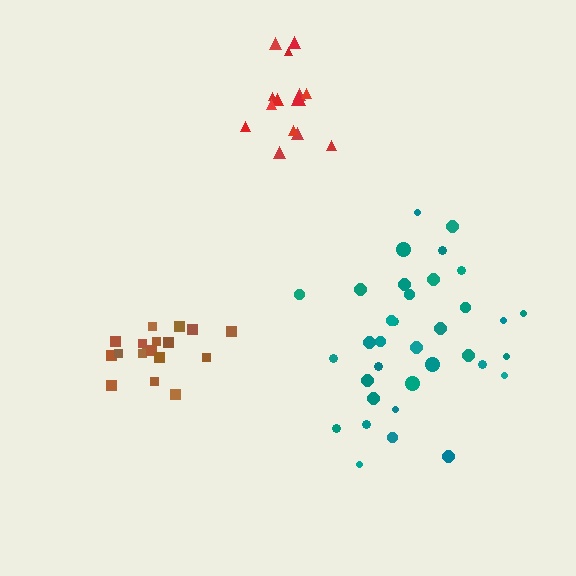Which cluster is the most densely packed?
Brown.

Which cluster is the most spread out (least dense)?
Teal.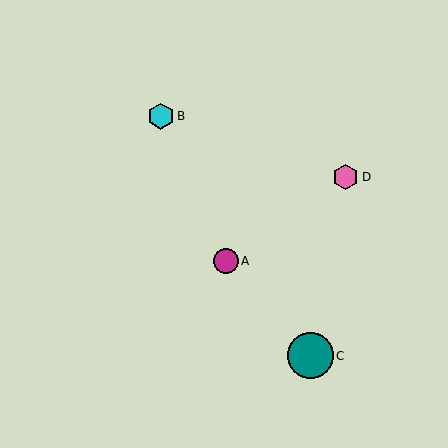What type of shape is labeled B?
Shape B is a cyan hexagon.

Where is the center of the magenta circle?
The center of the magenta circle is at (226, 261).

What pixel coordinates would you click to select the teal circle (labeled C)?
Click at (310, 356) to select the teal circle C.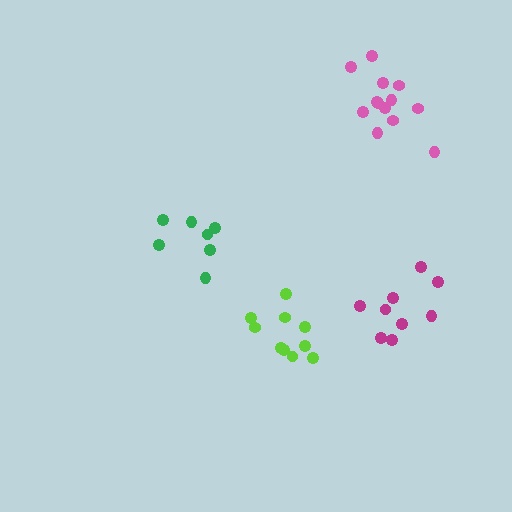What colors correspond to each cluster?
The clusters are colored: magenta, green, lime, pink.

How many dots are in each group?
Group 1: 9 dots, Group 2: 7 dots, Group 3: 10 dots, Group 4: 13 dots (39 total).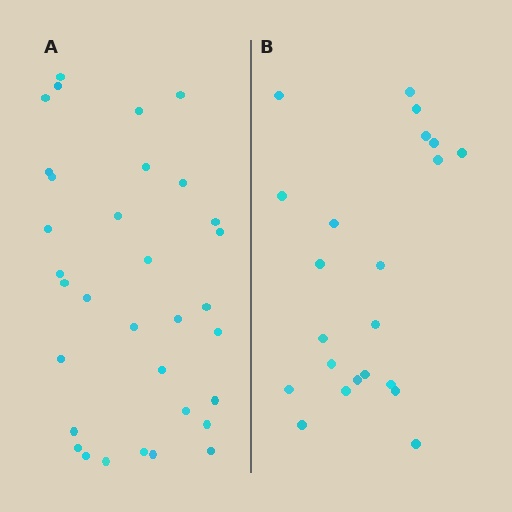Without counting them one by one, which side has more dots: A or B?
Region A (the left region) has more dots.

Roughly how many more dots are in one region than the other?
Region A has roughly 12 or so more dots than region B.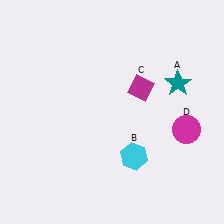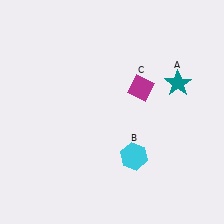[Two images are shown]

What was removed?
The magenta circle (D) was removed in Image 2.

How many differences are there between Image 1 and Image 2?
There is 1 difference between the two images.